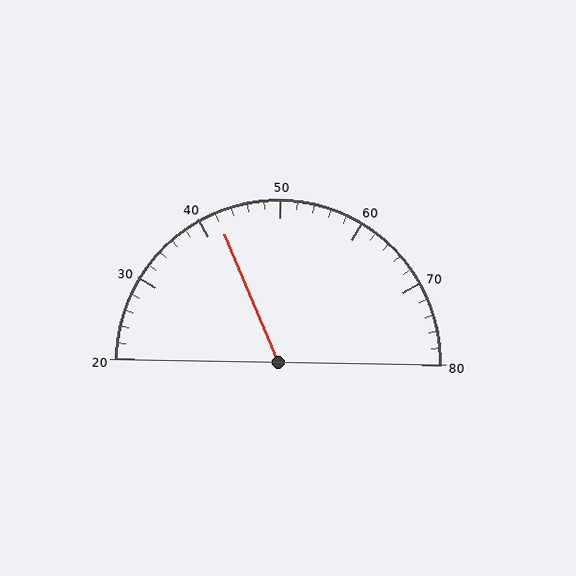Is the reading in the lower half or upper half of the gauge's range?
The reading is in the lower half of the range (20 to 80).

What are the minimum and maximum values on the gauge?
The gauge ranges from 20 to 80.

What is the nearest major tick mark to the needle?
The nearest major tick mark is 40.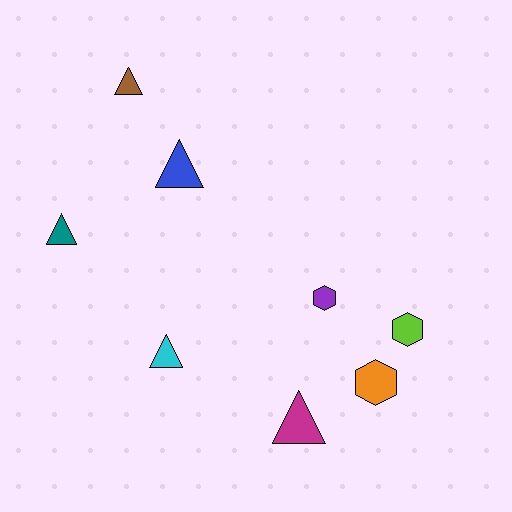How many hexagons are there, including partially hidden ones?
There are 3 hexagons.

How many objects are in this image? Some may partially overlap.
There are 8 objects.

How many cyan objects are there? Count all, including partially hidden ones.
There is 1 cyan object.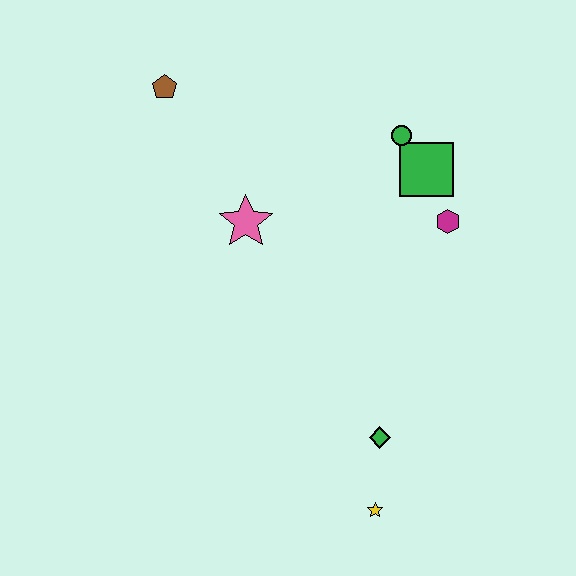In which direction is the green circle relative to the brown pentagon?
The green circle is to the right of the brown pentagon.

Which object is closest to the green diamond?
The yellow star is closest to the green diamond.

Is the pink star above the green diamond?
Yes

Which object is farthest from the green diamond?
The brown pentagon is farthest from the green diamond.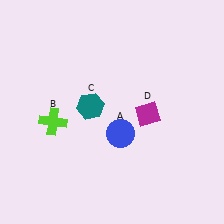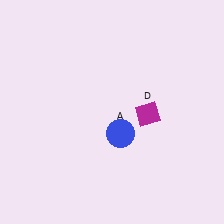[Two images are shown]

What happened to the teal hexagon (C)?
The teal hexagon (C) was removed in Image 2. It was in the top-left area of Image 1.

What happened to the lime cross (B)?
The lime cross (B) was removed in Image 2. It was in the bottom-left area of Image 1.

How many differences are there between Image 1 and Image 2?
There are 2 differences between the two images.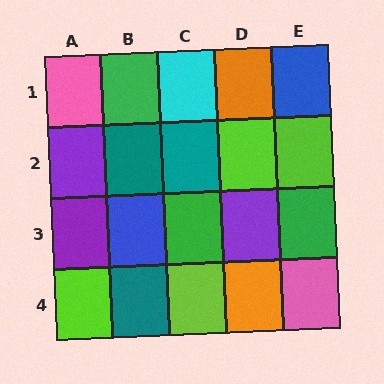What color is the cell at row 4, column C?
Lime.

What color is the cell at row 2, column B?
Teal.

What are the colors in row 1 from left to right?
Pink, green, cyan, orange, blue.